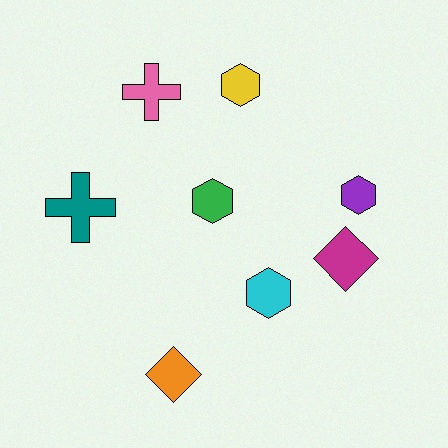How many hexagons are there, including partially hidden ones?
There are 4 hexagons.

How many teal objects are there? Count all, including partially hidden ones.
There is 1 teal object.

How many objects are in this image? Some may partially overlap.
There are 8 objects.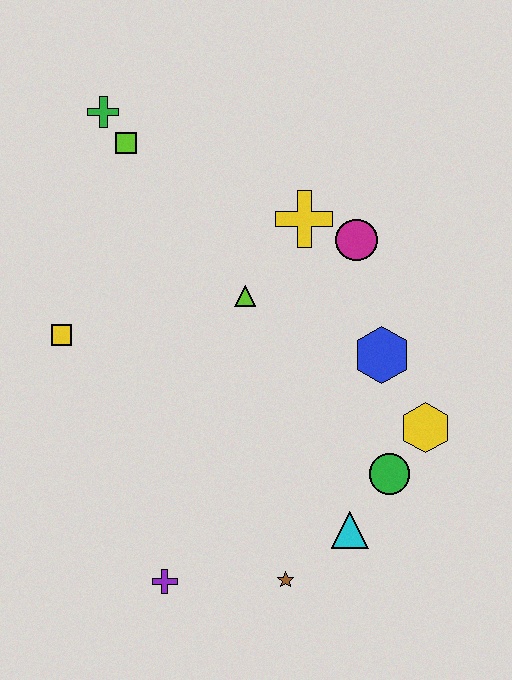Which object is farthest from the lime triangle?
The purple cross is farthest from the lime triangle.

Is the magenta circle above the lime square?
No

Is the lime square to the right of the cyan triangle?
No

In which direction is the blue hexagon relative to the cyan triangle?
The blue hexagon is above the cyan triangle.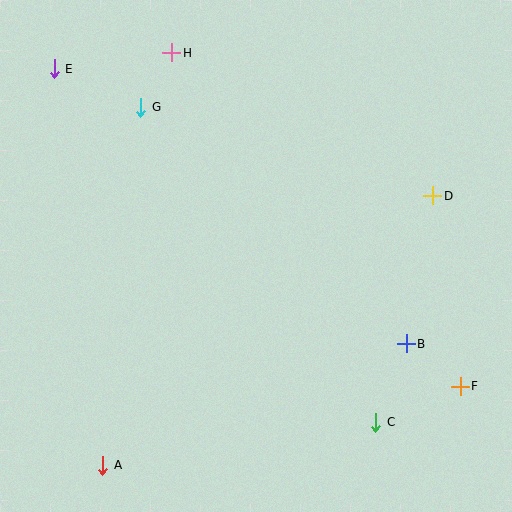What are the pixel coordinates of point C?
Point C is at (376, 422).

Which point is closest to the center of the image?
Point B at (406, 344) is closest to the center.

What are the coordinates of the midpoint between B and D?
The midpoint between B and D is at (419, 270).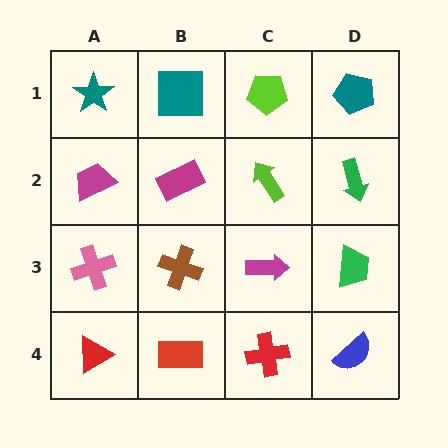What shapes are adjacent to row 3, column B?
A magenta rectangle (row 2, column B), a red rectangle (row 4, column B), a pink cross (row 3, column A), a magenta arrow (row 3, column C).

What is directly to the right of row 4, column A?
A red rectangle.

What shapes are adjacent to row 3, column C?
A lime arrow (row 2, column C), a red cross (row 4, column C), a brown cross (row 3, column B), a green trapezoid (row 3, column D).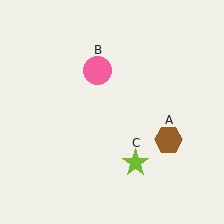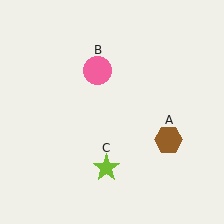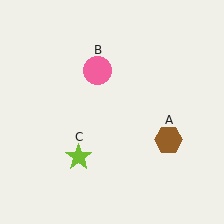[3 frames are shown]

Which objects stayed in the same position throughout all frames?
Brown hexagon (object A) and pink circle (object B) remained stationary.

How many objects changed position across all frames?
1 object changed position: lime star (object C).